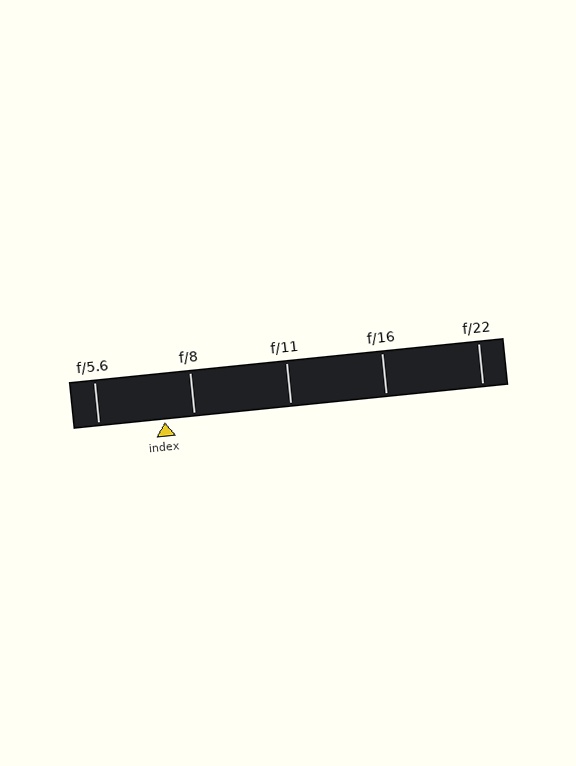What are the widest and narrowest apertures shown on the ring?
The widest aperture shown is f/5.6 and the narrowest is f/22.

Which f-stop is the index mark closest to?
The index mark is closest to f/8.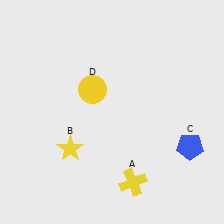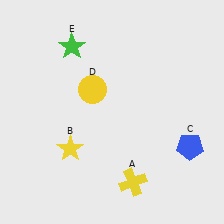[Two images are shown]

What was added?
A green star (E) was added in Image 2.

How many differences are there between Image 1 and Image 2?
There is 1 difference between the two images.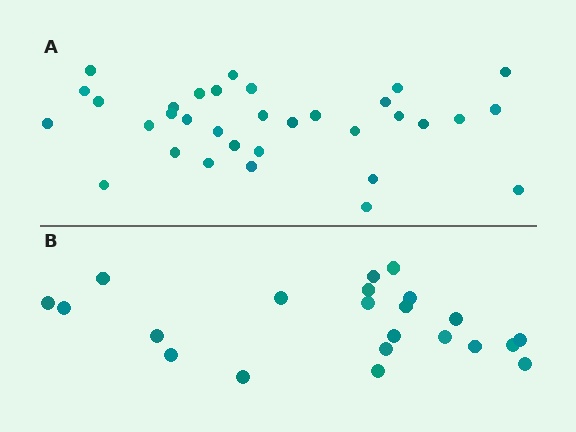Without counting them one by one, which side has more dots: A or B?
Region A (the top region) has more dots.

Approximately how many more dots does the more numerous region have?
Region A has roughly 12 or so more dots than region B.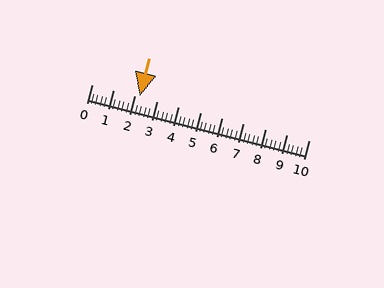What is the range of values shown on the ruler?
The ruler shows values from 0 to 10.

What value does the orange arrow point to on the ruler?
The orange arrow points to approximately 2.2.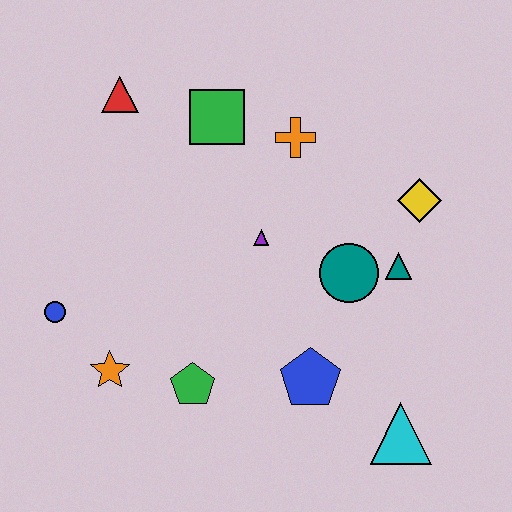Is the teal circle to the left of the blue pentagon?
No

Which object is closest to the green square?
The orange cross is closest to the green square.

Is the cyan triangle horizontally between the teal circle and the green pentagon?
No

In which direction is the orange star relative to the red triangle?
The orange star is below the red triangle.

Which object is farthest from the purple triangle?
The cyan triangle is farthest from the purple triangle.